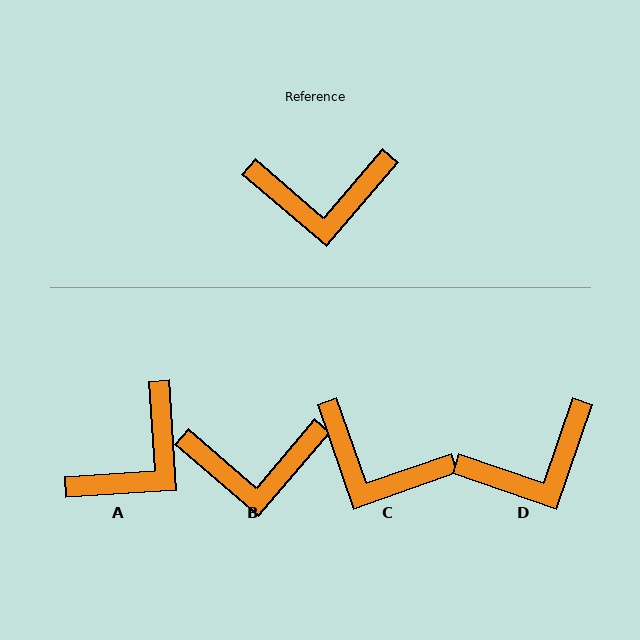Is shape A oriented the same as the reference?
No, it is off by about 44 degrees.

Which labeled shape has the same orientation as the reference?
B.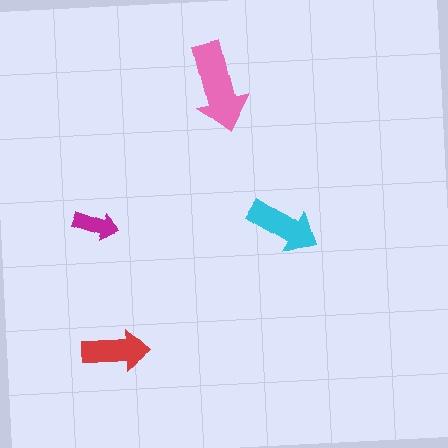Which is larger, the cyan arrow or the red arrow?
The cyan one.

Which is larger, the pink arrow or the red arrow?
The pink one.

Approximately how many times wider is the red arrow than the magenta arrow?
About 1.5 times wider.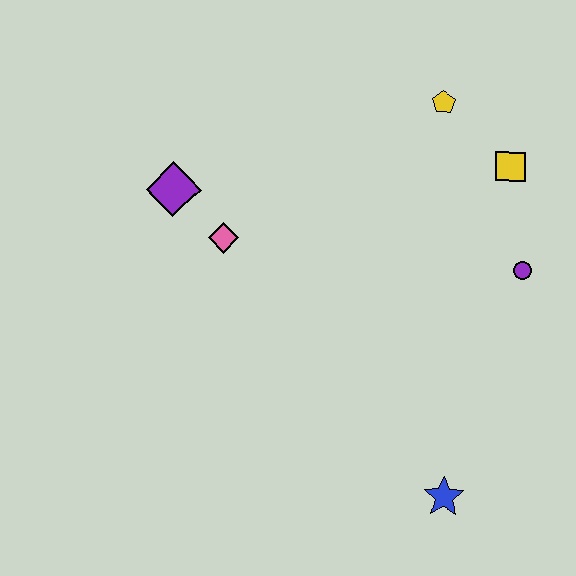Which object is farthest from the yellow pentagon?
The blue star is farthest from the yellow pentagon.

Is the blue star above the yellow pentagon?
No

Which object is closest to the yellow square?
The yellow pentagon is closest to the yellow square.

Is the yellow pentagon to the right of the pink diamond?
Yes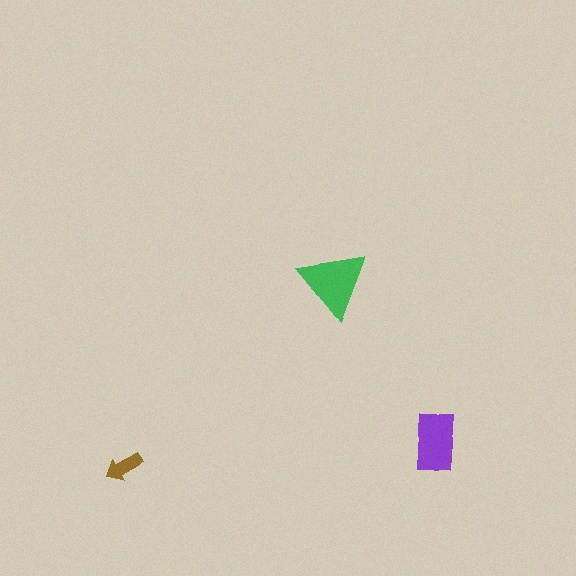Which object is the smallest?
The brown arrow.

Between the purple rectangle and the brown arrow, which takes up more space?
The purple rectangle.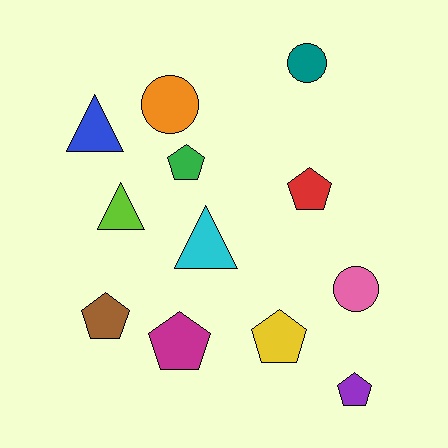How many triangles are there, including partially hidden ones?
There are 3 triangles.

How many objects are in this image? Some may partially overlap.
There are 12 objects.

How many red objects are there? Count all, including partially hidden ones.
There is 1 red object.